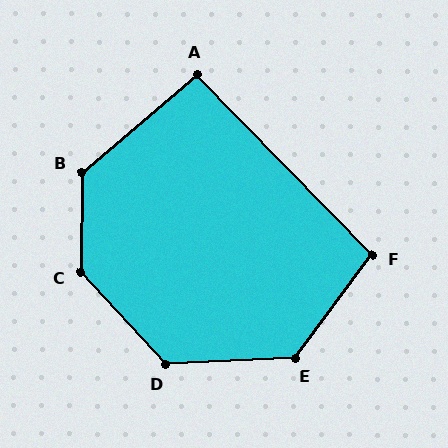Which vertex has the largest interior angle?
C, at approximately 136 degrees.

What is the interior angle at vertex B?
Approximately 131 degrees (obtuse).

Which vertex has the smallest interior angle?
A, at approximately 94 degrees.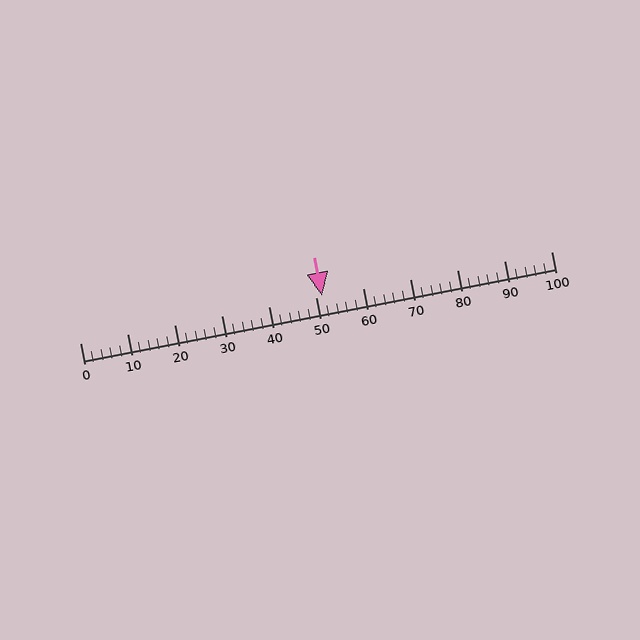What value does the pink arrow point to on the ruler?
The pink arrow points to approximately 51.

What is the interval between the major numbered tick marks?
The major tick marks are spaced 10 units apart.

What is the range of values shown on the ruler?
The ruler shows values from 0 to 100.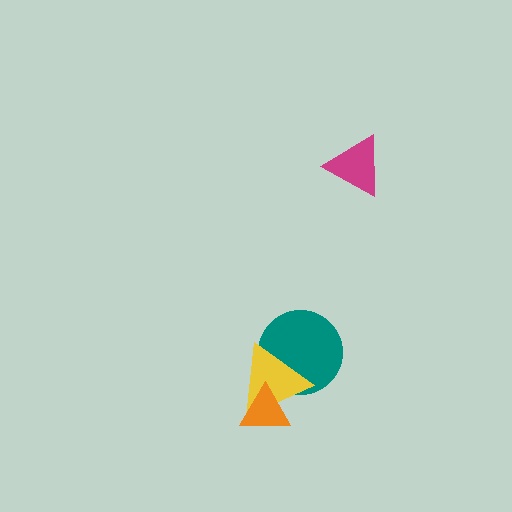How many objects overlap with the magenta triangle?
0 objects overlap with the magenta triangle.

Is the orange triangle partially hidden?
No, no other shape covers it.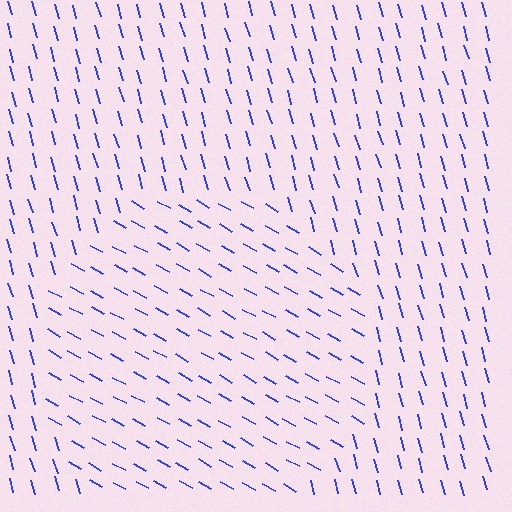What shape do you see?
I see a circle.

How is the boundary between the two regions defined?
The boundary is defined purely by a change in line orientation (approximately 45 degrees difference). All lines are the same color and thickness.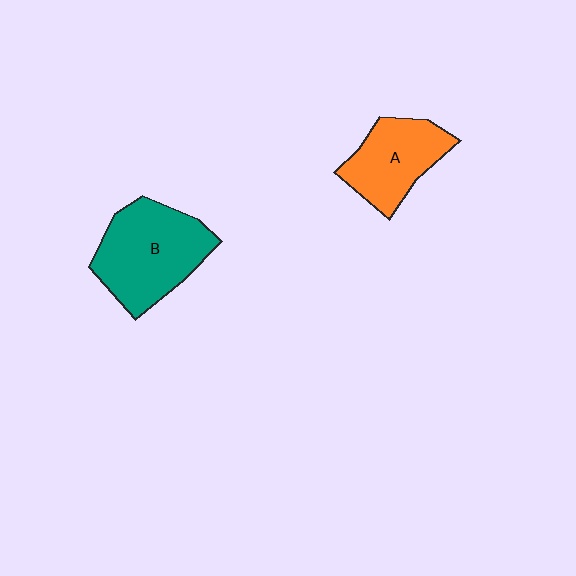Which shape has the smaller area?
Shape A (orange).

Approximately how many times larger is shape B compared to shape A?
Approximately 1.4 times.